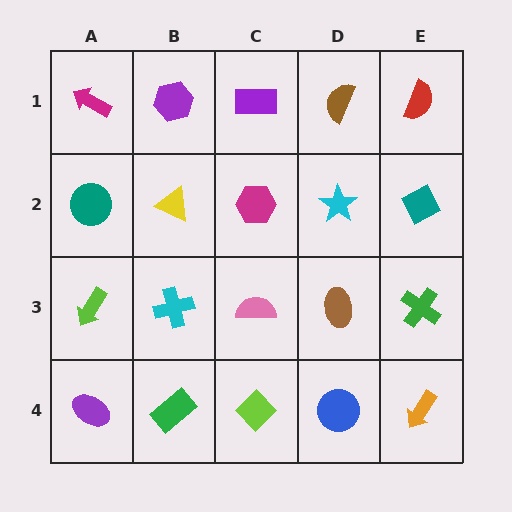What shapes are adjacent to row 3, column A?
A teal circle (row 2, column A), a purple ellipse (row 4, column A), a cyan cross (row 3, column B).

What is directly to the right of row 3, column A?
A cyan cross.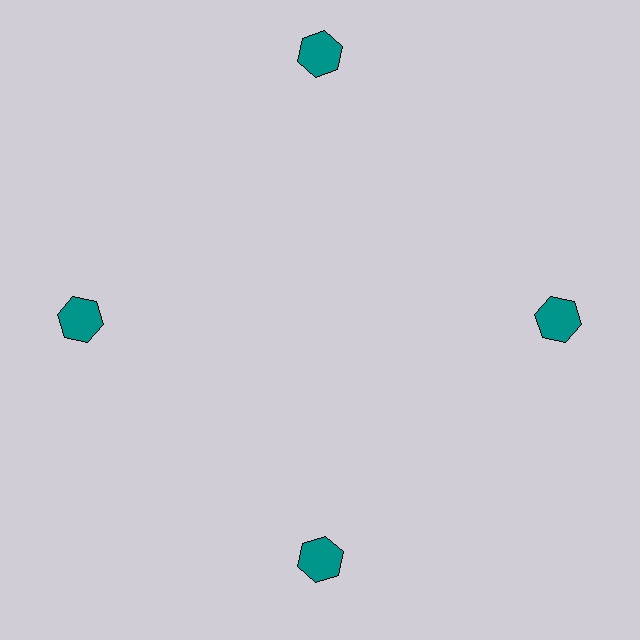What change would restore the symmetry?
The symmetry would be restored by moving it inward, back onto the ring so that all 4 hexagons sit at equal angles and equal distance from the center.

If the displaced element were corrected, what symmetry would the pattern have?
It would have 4-fold rotational symmetry — the pattern would map onto itself every 90 degrees.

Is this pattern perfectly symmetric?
No. The 4 teal hexagons are arranged in a ring, but one element near the 12 o'clock position is pushed outward from the center, breaking the 4-fold rotational symmetry.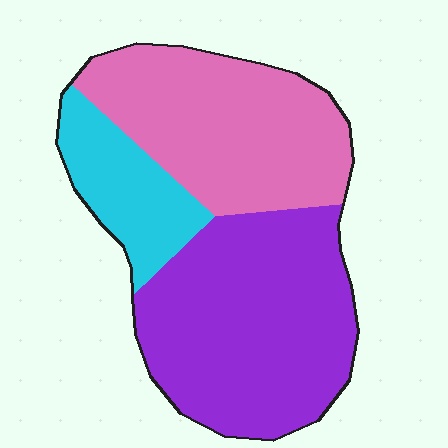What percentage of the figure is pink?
Pink covers about 35% of the figure.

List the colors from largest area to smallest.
From largest to smallest: purple, pink, cyan.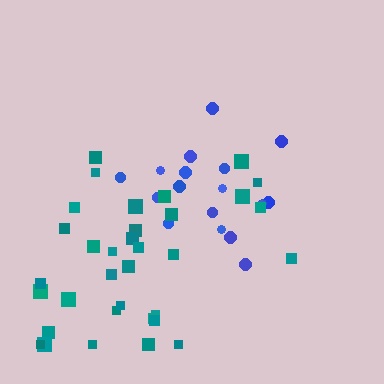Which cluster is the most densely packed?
Blue.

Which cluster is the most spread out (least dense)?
Teal.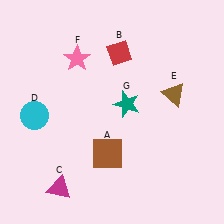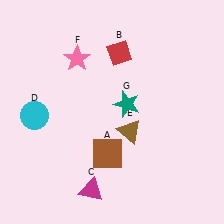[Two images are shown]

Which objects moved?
The objects that moved are: the magenta triangle (C), the brown triangle (E).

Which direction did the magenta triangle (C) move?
The magenta triangle (C) moved right.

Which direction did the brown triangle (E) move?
The brown triangle (E) moved left.